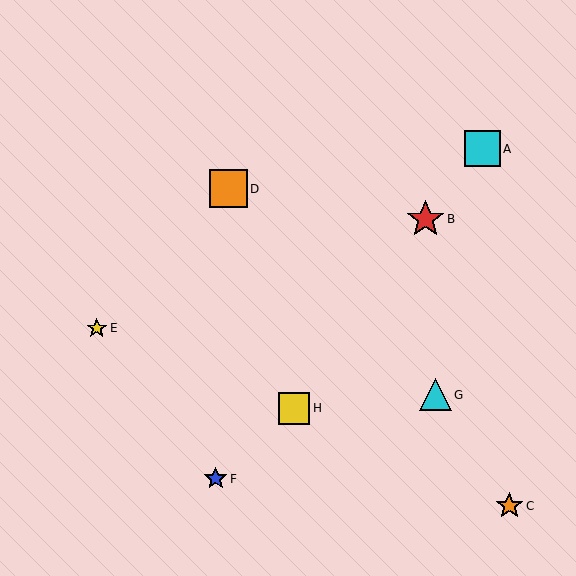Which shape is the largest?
The orange square (labeled D) is the largest.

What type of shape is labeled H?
Shape H is a yellow square.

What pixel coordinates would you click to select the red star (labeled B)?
Click at (425, 219) to select the red star B.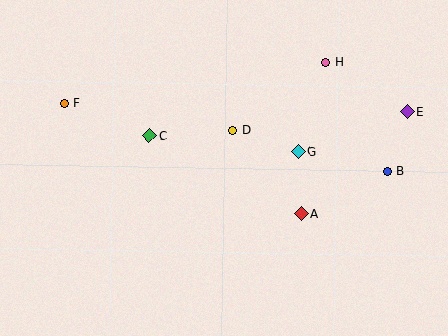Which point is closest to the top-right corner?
Point E is closest to the top-right corner.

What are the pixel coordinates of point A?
Point A is at (302, 214).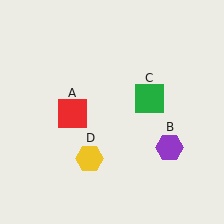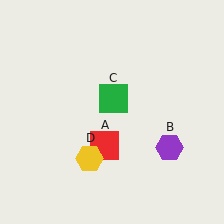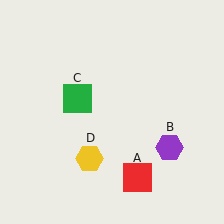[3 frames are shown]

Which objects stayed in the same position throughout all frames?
Purple hexagon (object B) and yellow hexagon (object D) remained stationary.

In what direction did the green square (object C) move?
The green square (object C) moved left.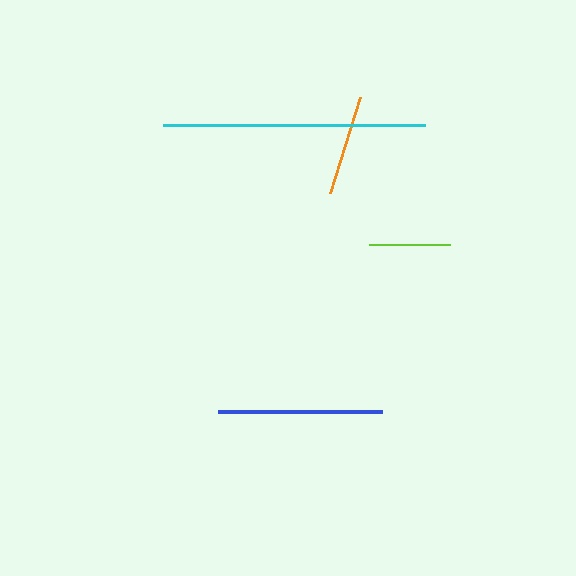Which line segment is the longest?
The cyan line is the longest at approximately 262 pixels.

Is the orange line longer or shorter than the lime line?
The orange line is longer than the lime line.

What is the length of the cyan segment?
The cyan segment is approximately 262 pixels long.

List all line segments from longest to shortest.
From longest to shortest: cyan, blue, orange, lime.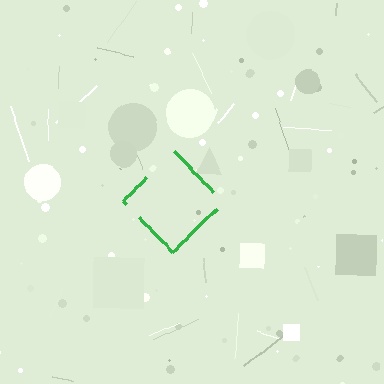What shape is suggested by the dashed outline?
The dashed outline suggests a diamond.